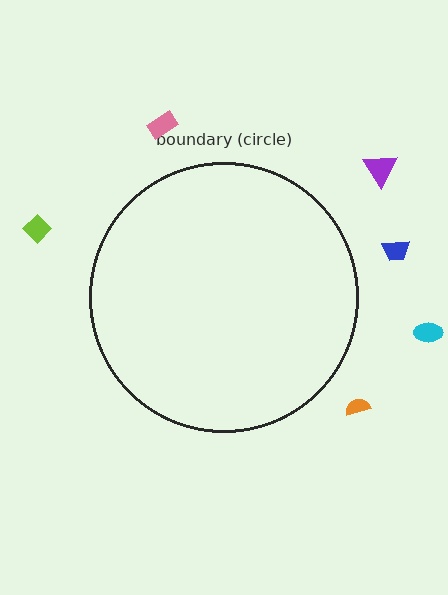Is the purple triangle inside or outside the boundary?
Outside.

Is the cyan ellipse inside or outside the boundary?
Outside.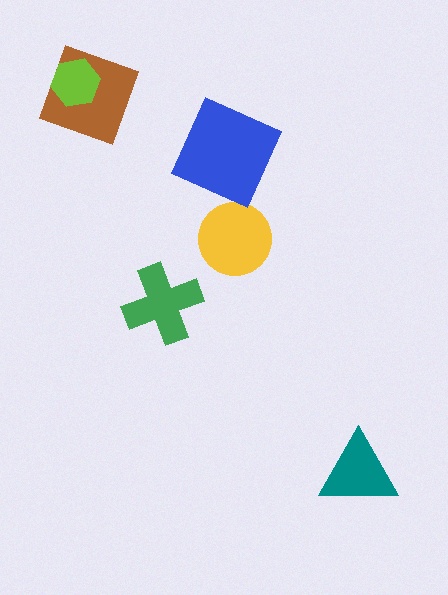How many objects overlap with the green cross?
0 objects overlap with the green cross.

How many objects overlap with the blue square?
0 objects overlap with the blue square.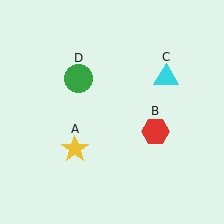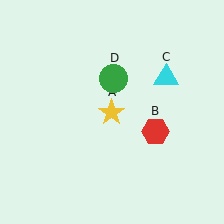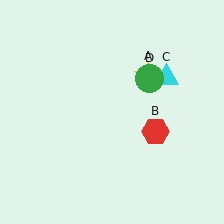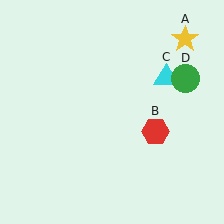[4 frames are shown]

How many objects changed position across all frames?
2 objects changed position: yellow star (object A), green circle (object D).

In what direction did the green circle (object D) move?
The green circle (object D) moved right.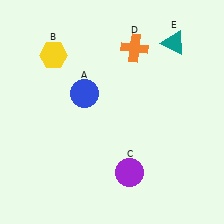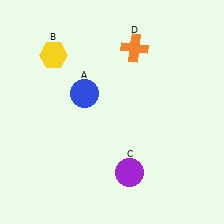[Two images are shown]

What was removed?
The teal triangle (E) was removed in Image 2.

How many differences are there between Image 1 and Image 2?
There is 1 difference between the two images.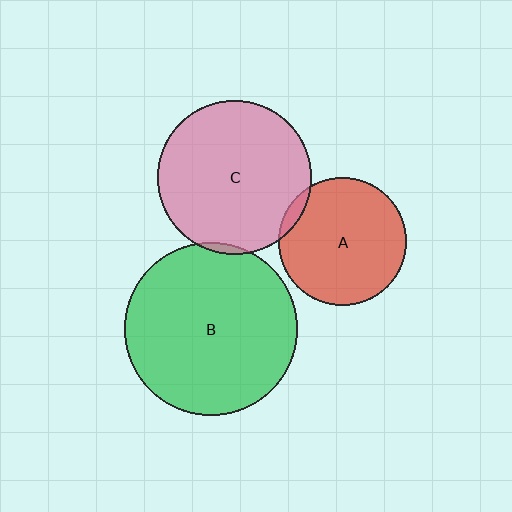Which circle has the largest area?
Circle B (green).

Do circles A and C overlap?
Yes.